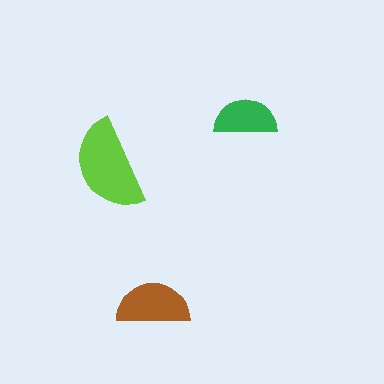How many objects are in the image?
There are 3 objects in the image.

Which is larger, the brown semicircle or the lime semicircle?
The lime one.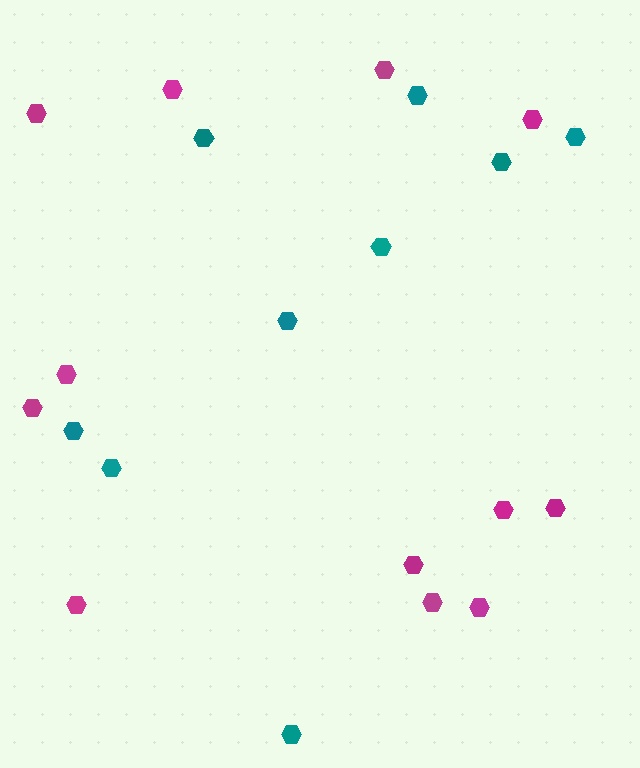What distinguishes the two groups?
There are 2 groups: one group of teal hexagons (9) and one group of magenta hexagons (12).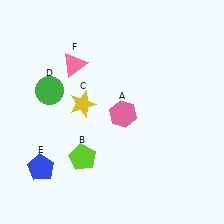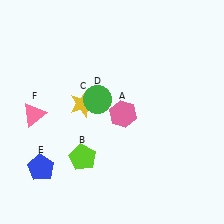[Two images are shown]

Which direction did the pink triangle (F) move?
The pink triangle (F) moved down.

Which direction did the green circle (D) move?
The green circle (D) moved right.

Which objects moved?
The objects that moved are: the green circle (D), the pink triangle (F).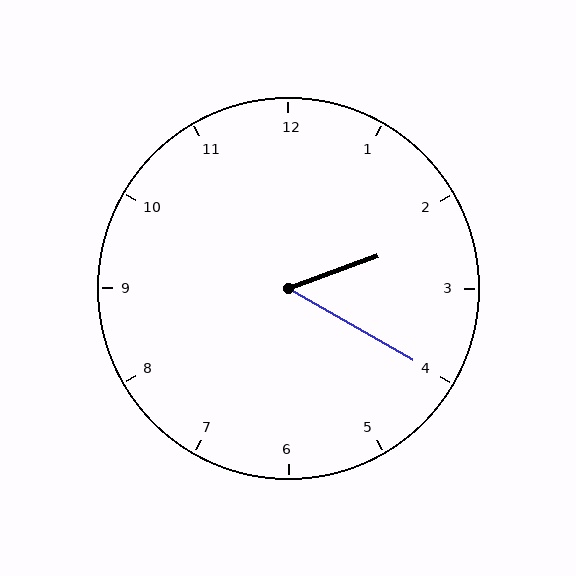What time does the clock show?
2:20.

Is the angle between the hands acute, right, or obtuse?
It is acute.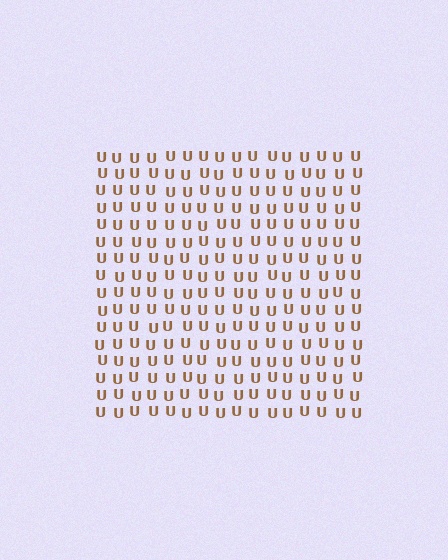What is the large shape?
The large shape is a square.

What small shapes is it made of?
It is made of small letter U's.